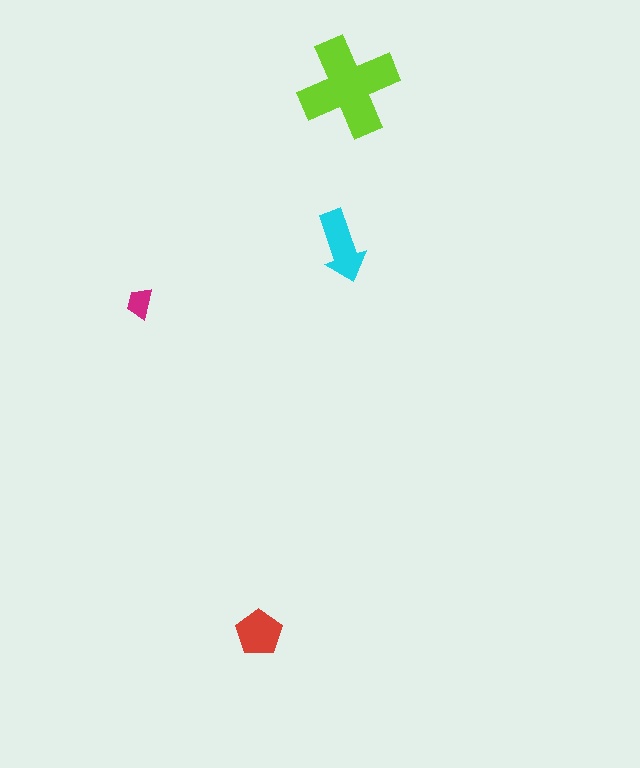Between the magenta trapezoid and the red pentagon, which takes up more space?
The red pentagon.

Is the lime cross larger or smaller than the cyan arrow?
Larger.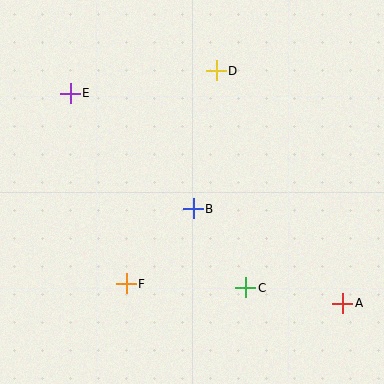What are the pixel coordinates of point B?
Point B is at (193, 209).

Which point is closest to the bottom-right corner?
Point A is closest to the bottom-right corner.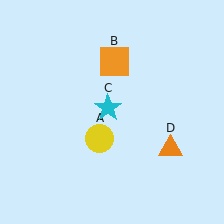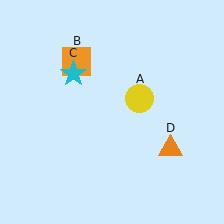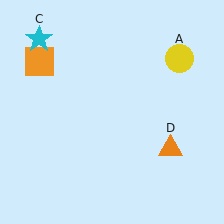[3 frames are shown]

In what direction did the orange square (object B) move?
The orange square (object B) moved left.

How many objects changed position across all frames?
3 objects changed position: yellow circle (object A), orange square (object B), cyan star (object C).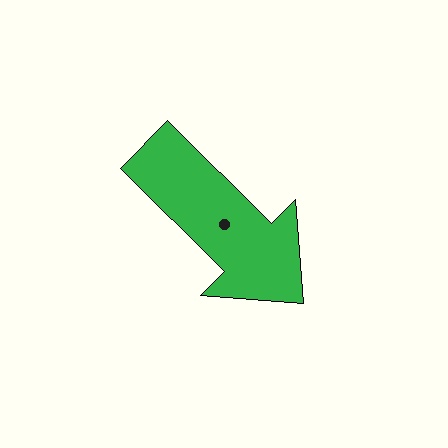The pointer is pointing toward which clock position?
Roughly 4 o'clock.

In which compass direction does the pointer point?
Southeast.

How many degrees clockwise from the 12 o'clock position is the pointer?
Approximately 135 degrees.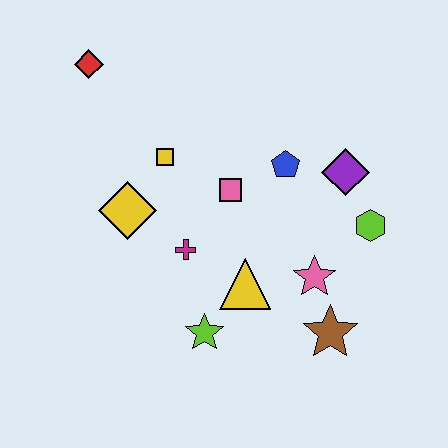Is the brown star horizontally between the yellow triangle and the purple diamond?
Yes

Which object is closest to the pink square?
The blue pentagon is closest to the pink square.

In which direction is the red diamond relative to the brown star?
The red diamond is above the brown star.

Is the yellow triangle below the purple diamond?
Yes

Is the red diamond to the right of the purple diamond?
No